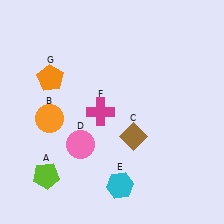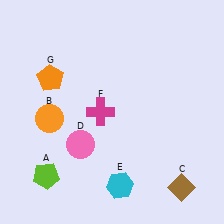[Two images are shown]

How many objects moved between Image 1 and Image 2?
1 object moved between the two images.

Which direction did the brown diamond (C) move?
The brown diamond (C) moved down.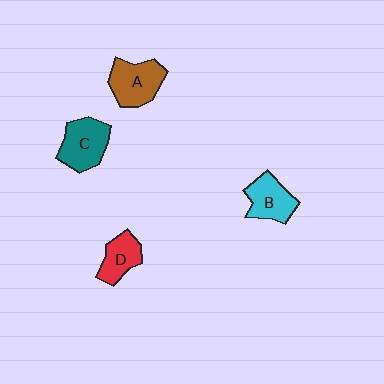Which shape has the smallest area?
Shape D (red).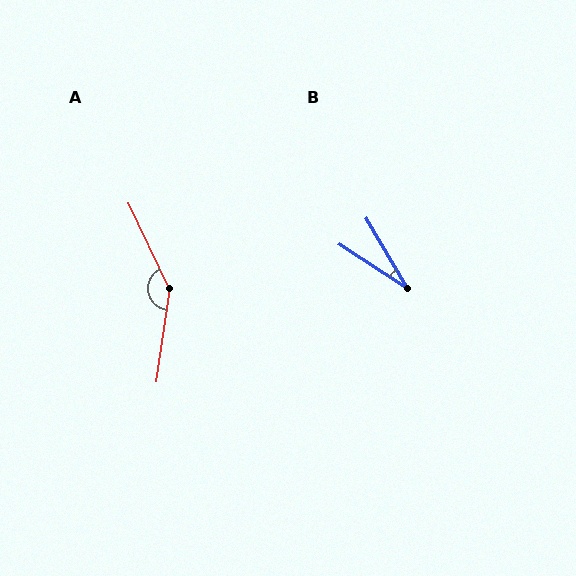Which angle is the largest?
A, at approximately 147 degrees.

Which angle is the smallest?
B, at approximately 26 degrees.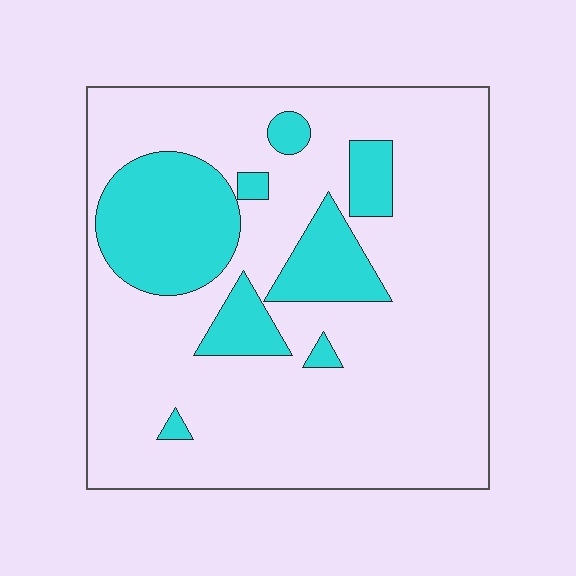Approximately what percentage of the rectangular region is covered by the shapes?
Approximately 20%.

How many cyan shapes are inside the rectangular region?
8.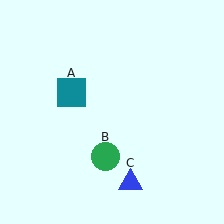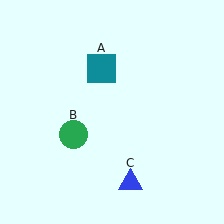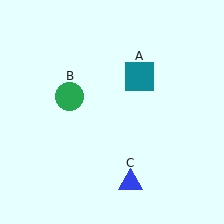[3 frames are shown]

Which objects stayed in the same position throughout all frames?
Blue triangle (object C) remained stationary.